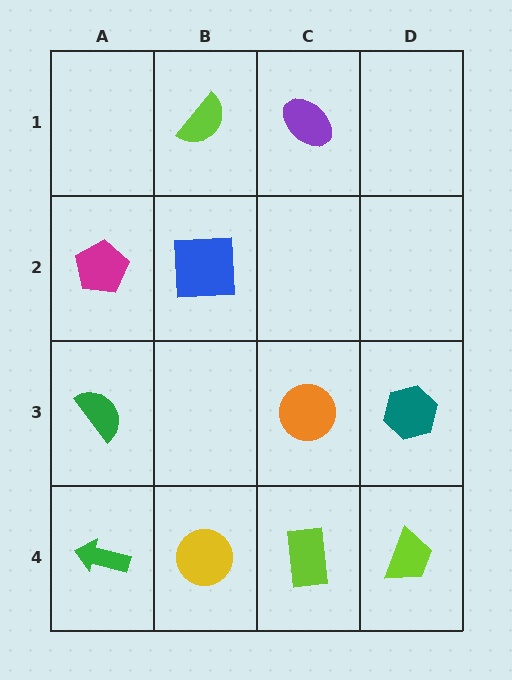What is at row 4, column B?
A yellow circle.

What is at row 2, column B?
A blue square.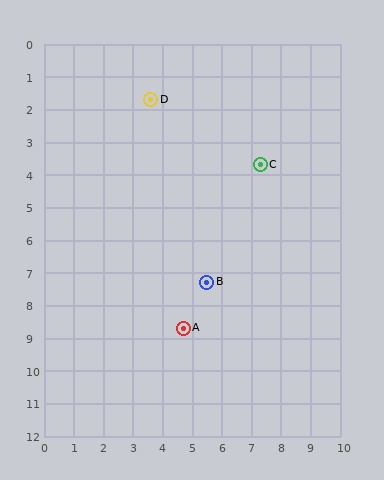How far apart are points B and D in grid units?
Points B and D are about 5.9 grid units apart.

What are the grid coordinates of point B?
Point B is at approximately (5.5, 7.3).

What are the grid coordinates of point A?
Point A is at approximately (4.7, 8.7).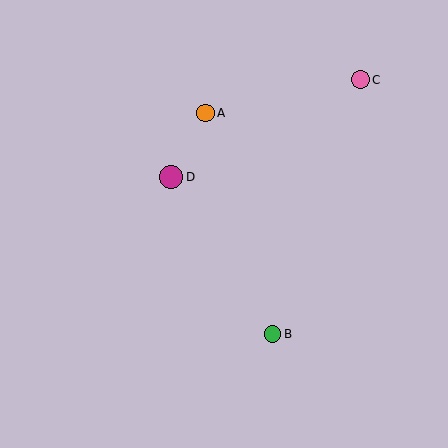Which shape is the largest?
The magenta circle (labeled D) is the largest.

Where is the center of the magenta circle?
The center of the magenta circle is at (171, 177).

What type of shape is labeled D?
Shape D is a magenta circle.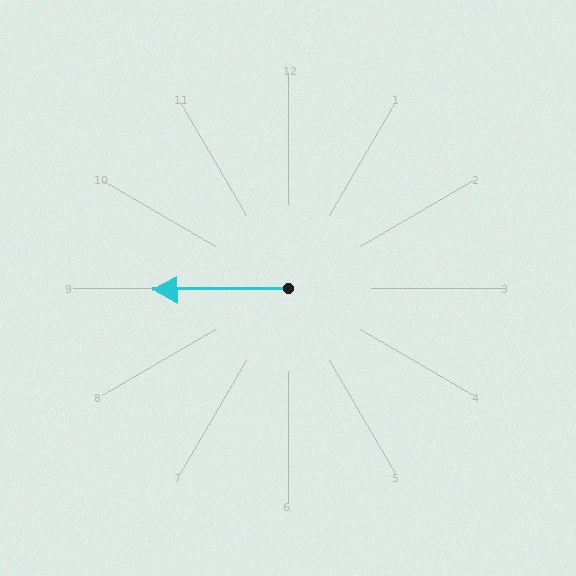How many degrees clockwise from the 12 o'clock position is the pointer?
Approximately 269 degrees.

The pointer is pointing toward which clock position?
Roughly 9 o'clock.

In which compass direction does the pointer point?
West.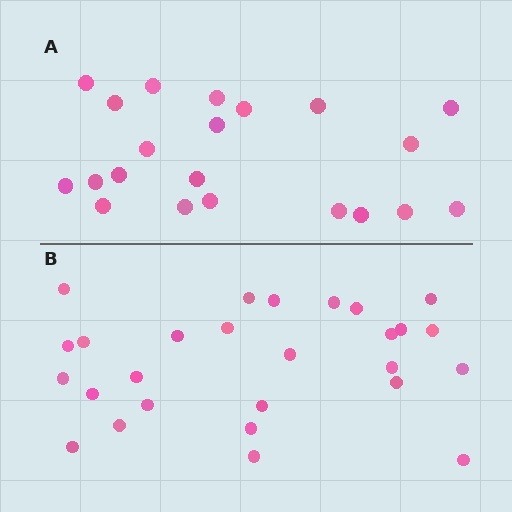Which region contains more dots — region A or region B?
Region B (the bottom region) has more dots.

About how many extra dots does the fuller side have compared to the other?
Region B has about 6 more dots than region A.